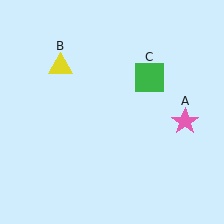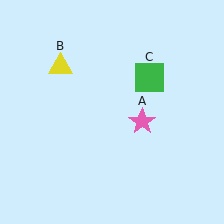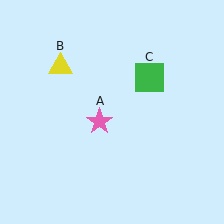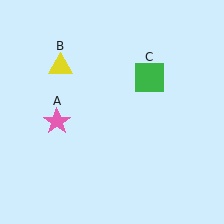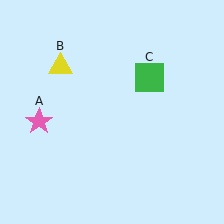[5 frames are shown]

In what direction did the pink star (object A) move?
The pink star (object A) moved left.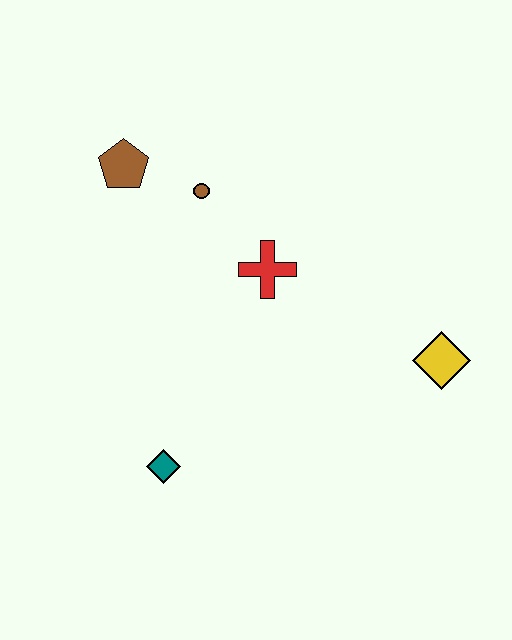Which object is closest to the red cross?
The brown circle is closest to the red cross.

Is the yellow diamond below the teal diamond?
No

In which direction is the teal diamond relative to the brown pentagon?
The teal diamond is below the brown pentagon.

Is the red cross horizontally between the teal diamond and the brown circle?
No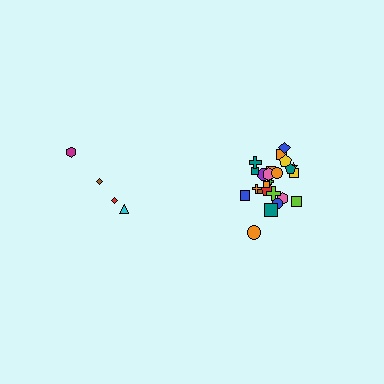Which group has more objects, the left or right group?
The right group.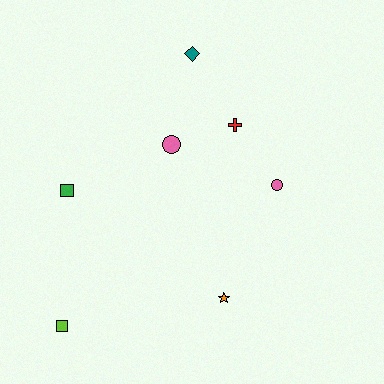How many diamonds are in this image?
There is 1 diamond.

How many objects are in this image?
There are 7 objects.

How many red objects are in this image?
There is 1 red object.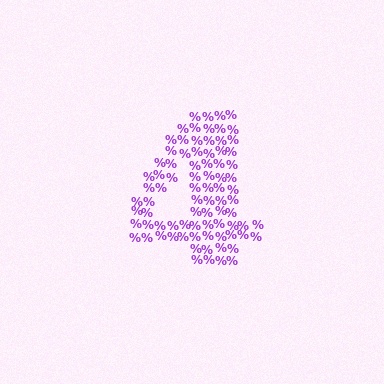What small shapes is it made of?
It is made of small percent signs.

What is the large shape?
The large shape is the digit 4.